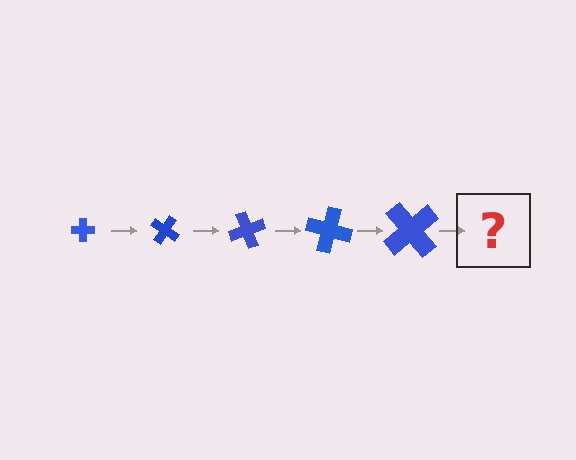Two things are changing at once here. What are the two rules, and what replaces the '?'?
The two rules are that the cross grows larger each step and it rotates 35 degrees each step. The '?' should be a cross, larger than the previous one and rotated 175 degrees from the start.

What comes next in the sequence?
The next element should be a cross, larger than the previous one and rotated 175 degrees from the start.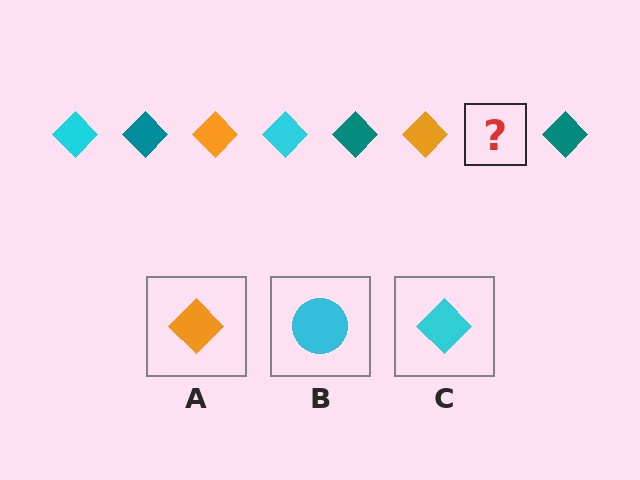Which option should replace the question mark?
Option C.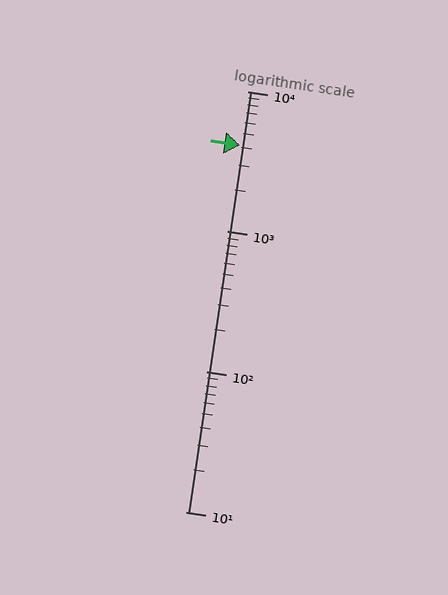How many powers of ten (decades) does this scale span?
The scale spans 3 decades, from 10 to 10000.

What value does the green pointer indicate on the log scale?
The pointer indicates approximately 4100.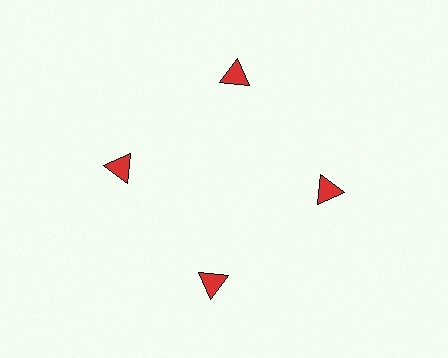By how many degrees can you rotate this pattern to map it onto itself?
The pattern maps onto itself every 90 degrees of rotation.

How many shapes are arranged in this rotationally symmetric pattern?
There are 4 shapes, arranged in 4 groups of 1.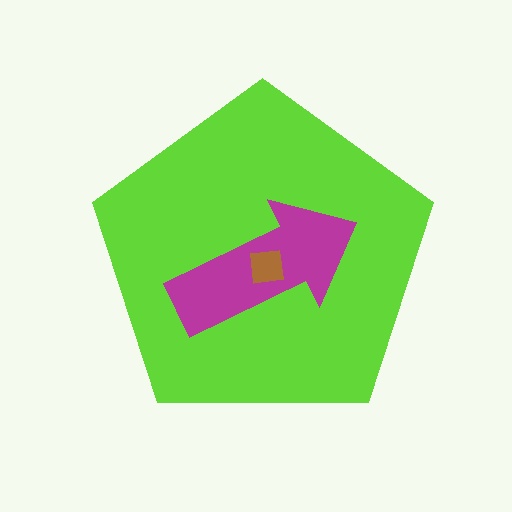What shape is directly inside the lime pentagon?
The magenta arrow.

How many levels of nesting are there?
3.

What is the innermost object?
The brown square.